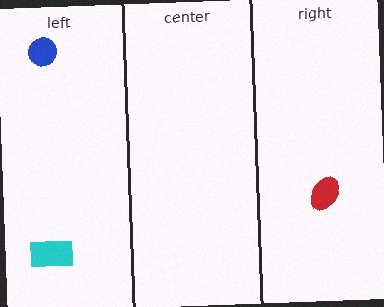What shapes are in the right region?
The red ellipse.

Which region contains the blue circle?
The left region.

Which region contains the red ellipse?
The right region.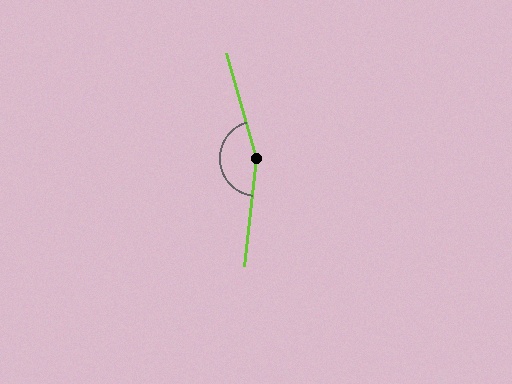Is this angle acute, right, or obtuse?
It is obtuse.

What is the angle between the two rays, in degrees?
Approximately 157 degrees.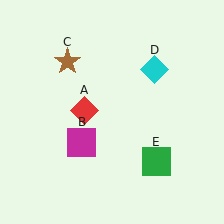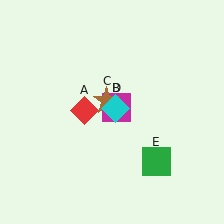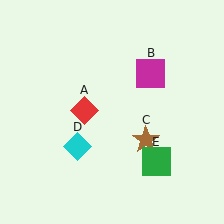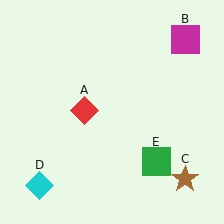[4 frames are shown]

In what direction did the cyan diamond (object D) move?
The cyan diamond (object D) moved down and to the left.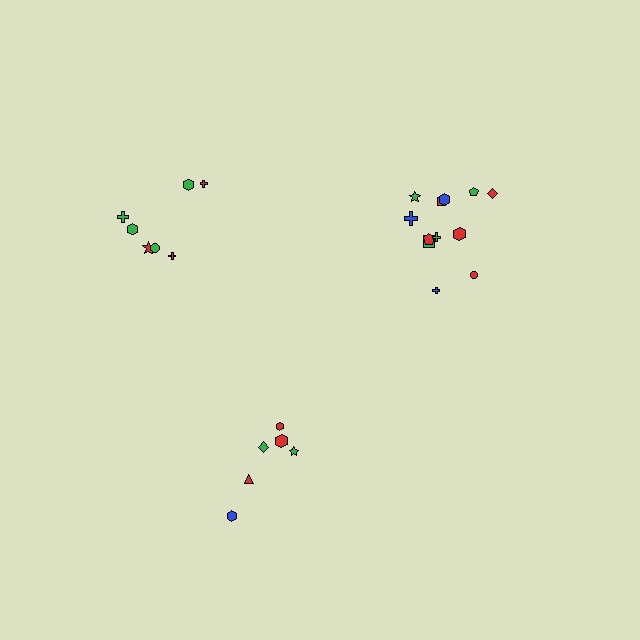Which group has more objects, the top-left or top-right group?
The top-right group.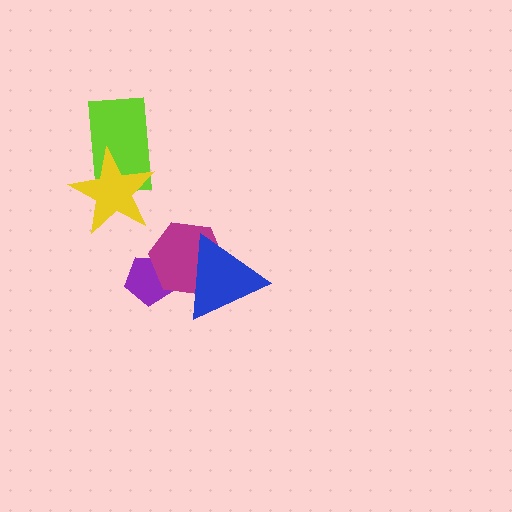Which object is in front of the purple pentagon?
The magenta hexagon is in front of the purple pentagon.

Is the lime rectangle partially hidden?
Yes, it is partially covered by another shape.